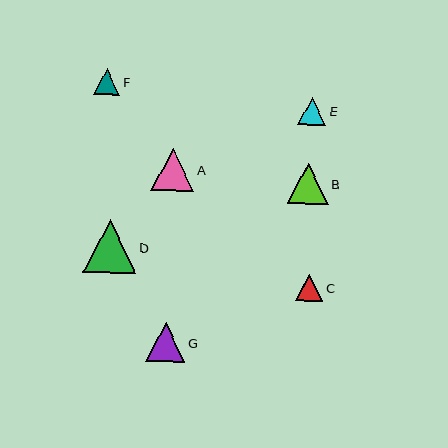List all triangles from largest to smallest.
From largest to smallest: D, A, B, G, E, C, F.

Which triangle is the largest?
Triangle D is the largest with a size of approximately 53 pixels.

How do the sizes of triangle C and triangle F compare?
Triangle C and triangle F are approximately the same size.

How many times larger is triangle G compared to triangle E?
Triangle G is approximately 1.4 times the size of triangle E.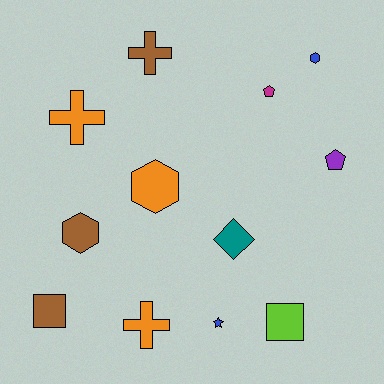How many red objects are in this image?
There are no red objects.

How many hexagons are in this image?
There are 3 hexagons.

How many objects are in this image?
There are 12 objects.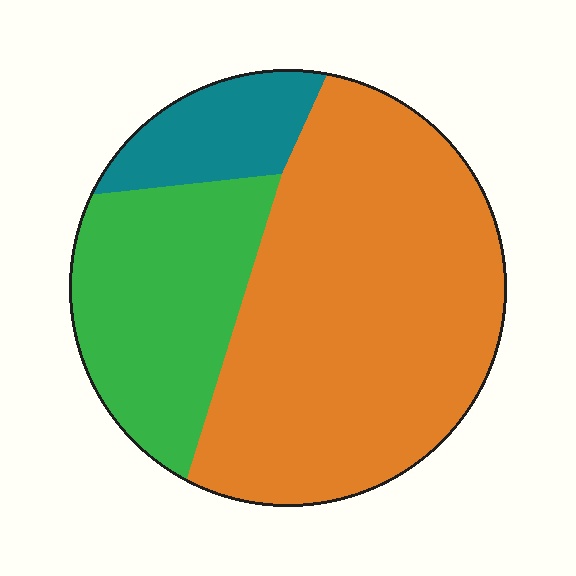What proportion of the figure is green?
Green takes up about one quarter (1/4) of the figure.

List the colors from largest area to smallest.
From largest to smallest: orange, green, teal.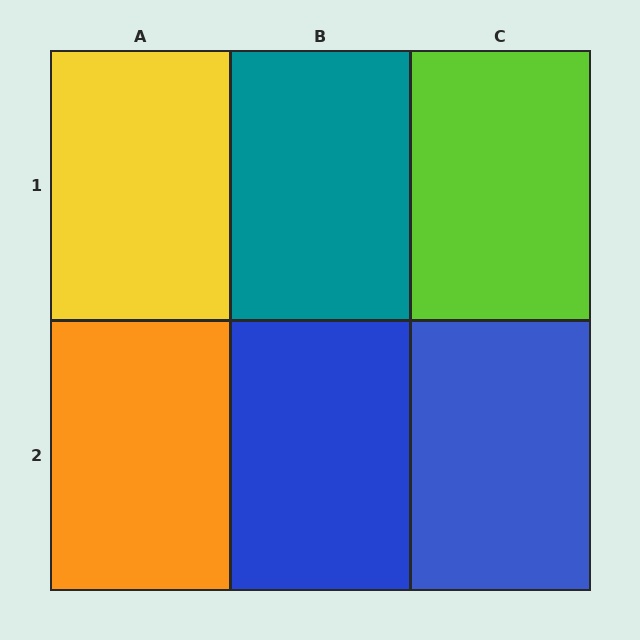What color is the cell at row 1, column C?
Lime.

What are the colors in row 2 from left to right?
Orange, blue, blue.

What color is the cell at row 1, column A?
Yellow.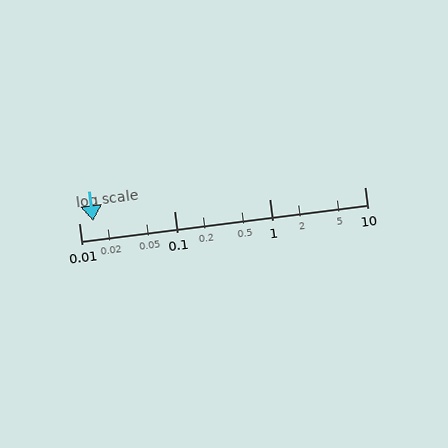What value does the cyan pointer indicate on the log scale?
The pointer indicates approximately 0.014.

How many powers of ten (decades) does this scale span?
The scale spans 3 decades, from 0.01 to 10.